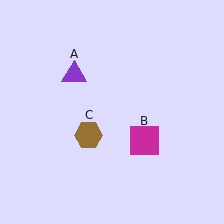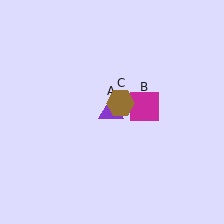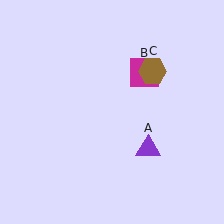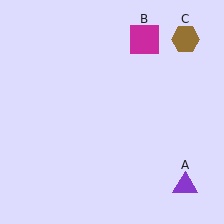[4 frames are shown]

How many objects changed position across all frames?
3 objects changed position: purple triangle (object A), magenta square (object B), brown hexagon (object C).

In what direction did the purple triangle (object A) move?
The purple triangle (object A) moved down and to the right.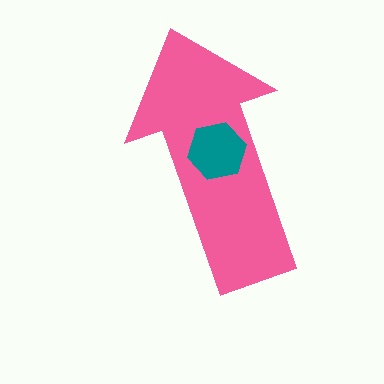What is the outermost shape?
The pink arrow.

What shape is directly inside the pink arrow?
The teal hexagon.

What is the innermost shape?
The teal hexagon.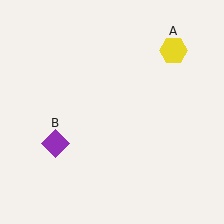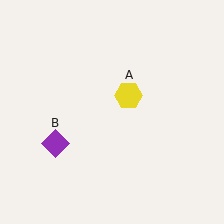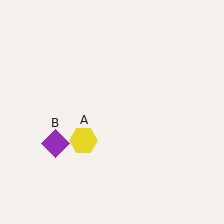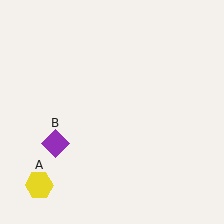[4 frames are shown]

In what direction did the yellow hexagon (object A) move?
The yellow hexagon (object A) moved down and to the left.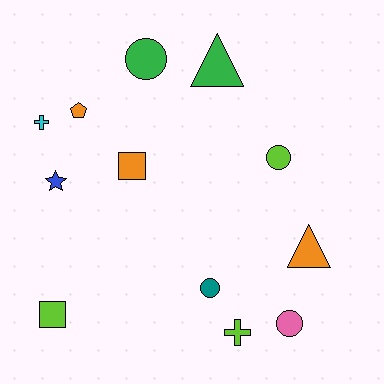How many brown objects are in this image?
There are no brown objects.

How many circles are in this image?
There are 4 circles.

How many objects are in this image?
There are 12 objects.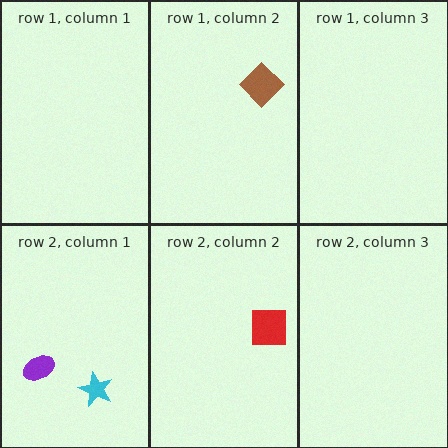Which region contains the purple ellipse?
The row 2, column 1 region.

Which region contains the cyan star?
The row 2, column 1 region.